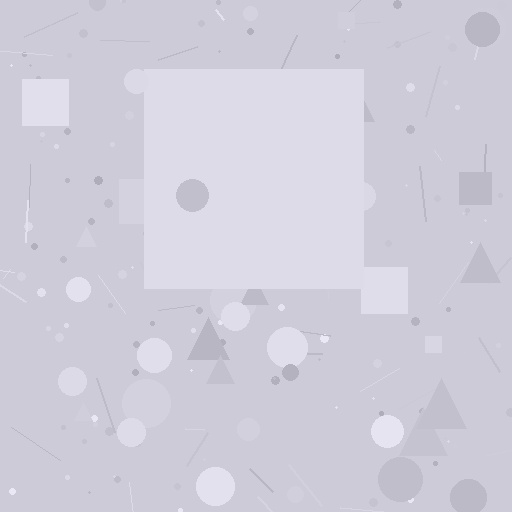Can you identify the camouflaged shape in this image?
The camouflaged shape is a square.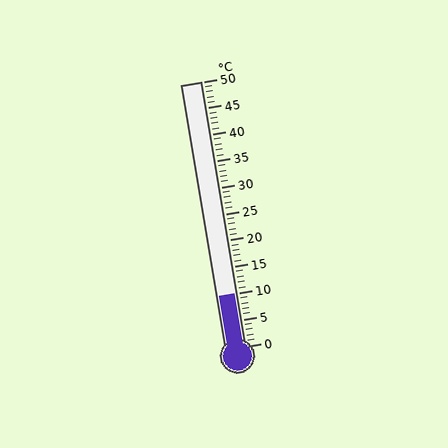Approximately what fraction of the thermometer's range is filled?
The thermometer is filled to approximately 20% of its range.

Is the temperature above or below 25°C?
The temperature is below 25°C.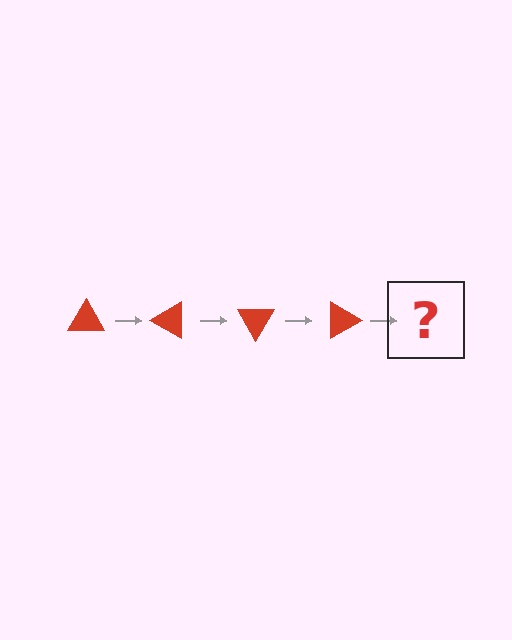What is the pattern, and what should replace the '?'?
The pattern is that the triangle rotates 30 degrees each step. The '?' should be a red triangle rotated 120 degrees.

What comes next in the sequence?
The next element should be a red triangle rotated 120 degrees.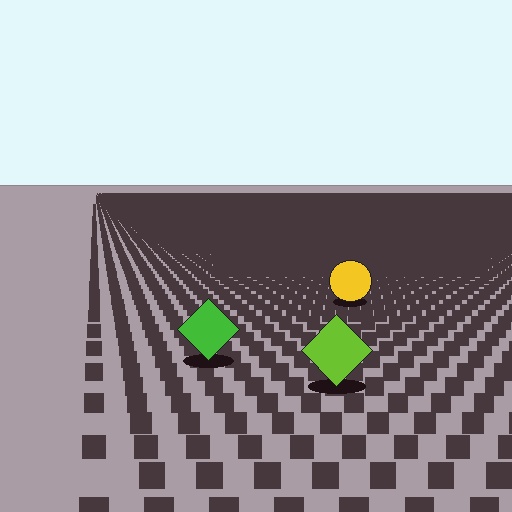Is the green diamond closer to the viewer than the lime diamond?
No. The lime diamond is closer — you can tell from the texture gradient: the ground texture is coarser near it.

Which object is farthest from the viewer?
The yellow circle is farthest from the viewer. It appears smaller and the ground texture around it is denser.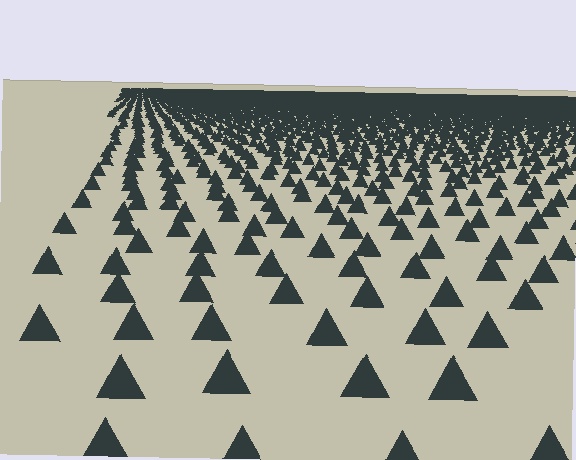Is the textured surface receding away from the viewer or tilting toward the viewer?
The surface is receding away from the viewer. Texture elements get smaller and denser toward the top.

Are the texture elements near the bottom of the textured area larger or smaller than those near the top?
Larger. Near the bottom, elements are closer to the viewer and appear at a bigger on-screen size.